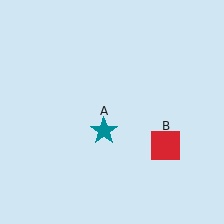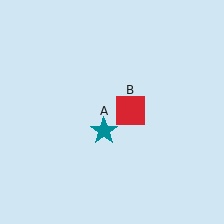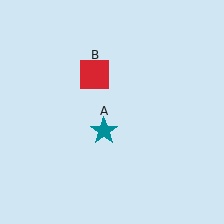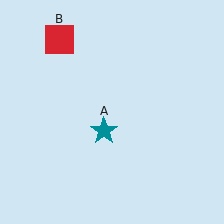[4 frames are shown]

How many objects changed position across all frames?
1 object changed position: red square (object B).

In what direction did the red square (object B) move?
The red square (object B) moved up and to the left.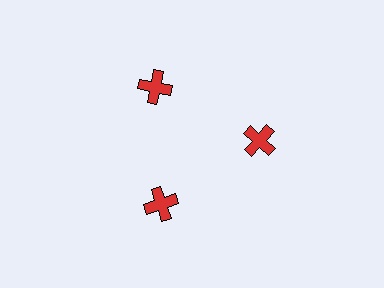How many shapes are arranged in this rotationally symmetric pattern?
There are 3 shapes, arranged in 3 groups of 1.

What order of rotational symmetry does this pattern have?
This pattern has 3-fold rotational symmetry.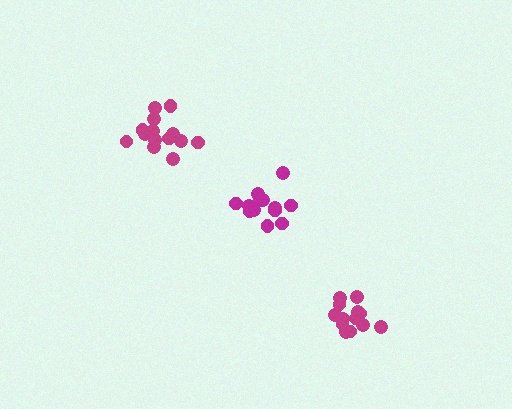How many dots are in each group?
Group 1: 14 dots, Group 2: 14 dots, Group 3: 13 dots (41 total).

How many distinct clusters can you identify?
There are 3 distinct clusters.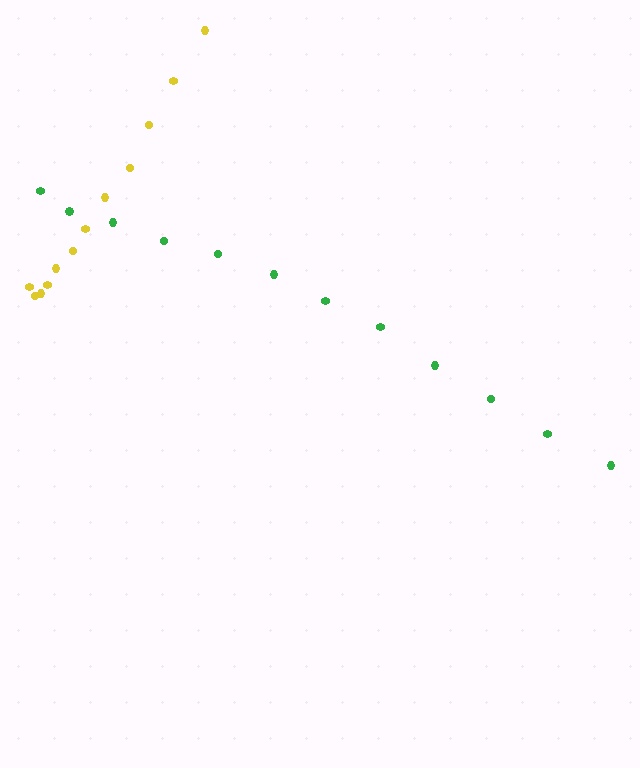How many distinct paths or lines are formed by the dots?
There are 2 distinct paths.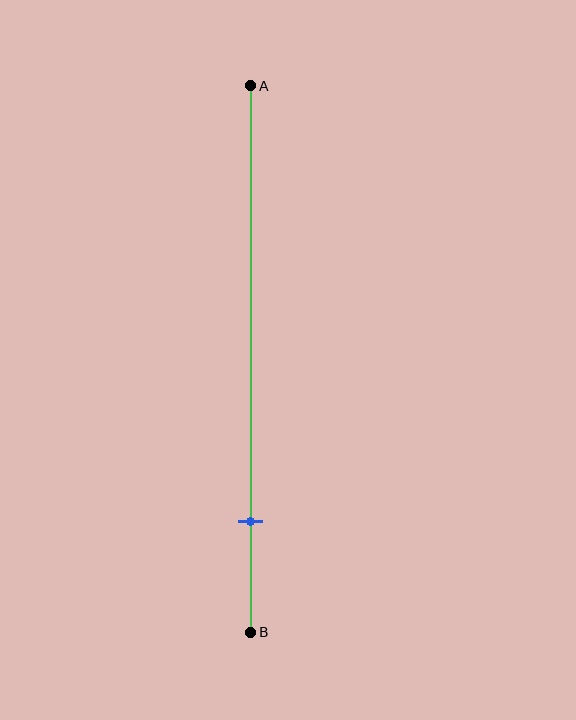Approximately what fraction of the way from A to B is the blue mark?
The blue mark is approximately 80% of the way from A to B.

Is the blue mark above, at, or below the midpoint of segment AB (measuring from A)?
The blue mark is below the midpoint of segment AB.